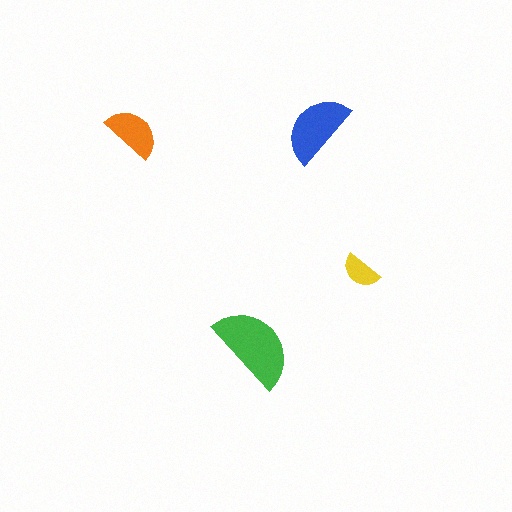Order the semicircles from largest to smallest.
the green one, the blue one, the orange one, the yellow one.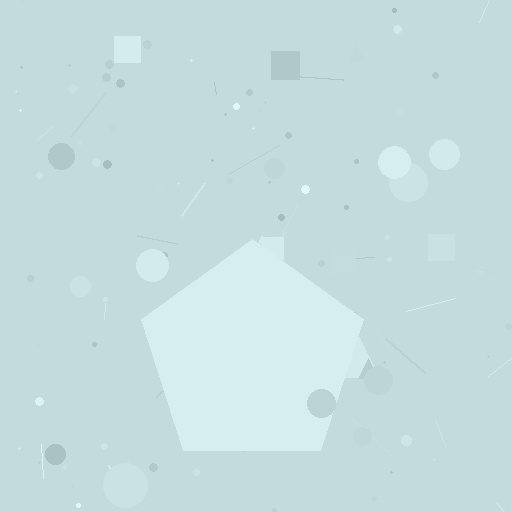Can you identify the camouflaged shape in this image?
The camouflaged shape is a pentagon.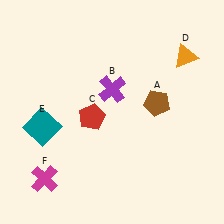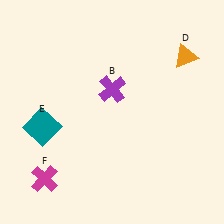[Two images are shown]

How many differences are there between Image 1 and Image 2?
There are 2 differences between the two images.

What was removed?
The red pentagon (C), the brown pentagon (A) were removed in Image 2.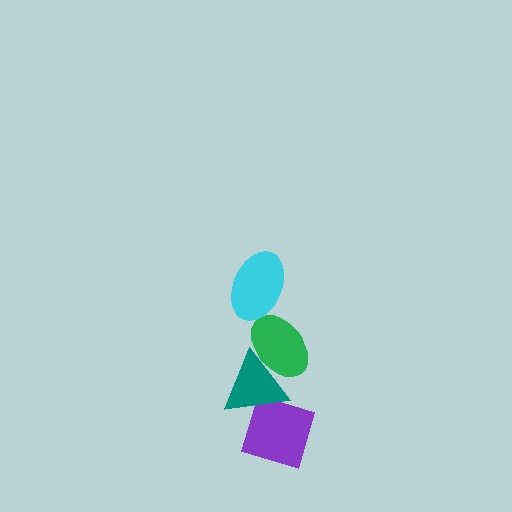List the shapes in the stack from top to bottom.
From top to bottom: the cyan ellipse, the green ellipse, the teal triangle, the purple diamond.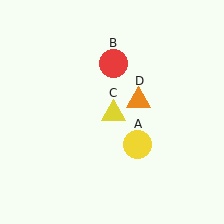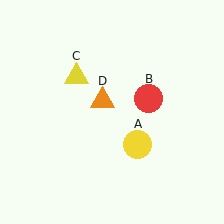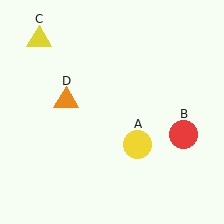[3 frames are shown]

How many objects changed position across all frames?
3 objects changed position: red circle (object B), yellow triangle (object C), orange triangle (object D).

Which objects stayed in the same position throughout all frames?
Yellow circle (object A) remained stationary.